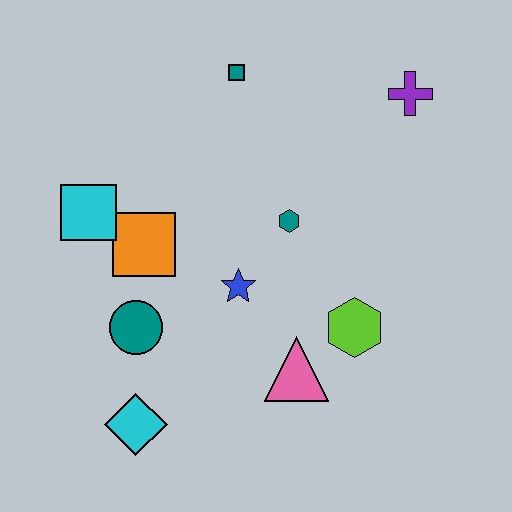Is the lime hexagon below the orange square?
Yes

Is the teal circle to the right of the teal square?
No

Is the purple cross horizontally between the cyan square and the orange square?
No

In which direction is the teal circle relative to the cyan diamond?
The teal circle is above the cyan diamond.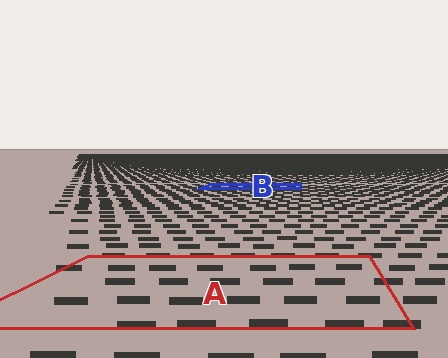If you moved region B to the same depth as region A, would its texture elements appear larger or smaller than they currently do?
They would appear larger. At a closer depth, the same texture elements are projected at a bigger on-screen size.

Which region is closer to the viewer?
Region A is closer. The texture elements there are larger and more spread out.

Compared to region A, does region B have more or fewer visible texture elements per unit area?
Region B has more texture elements per unit area — they are packed more densely because it is farther away.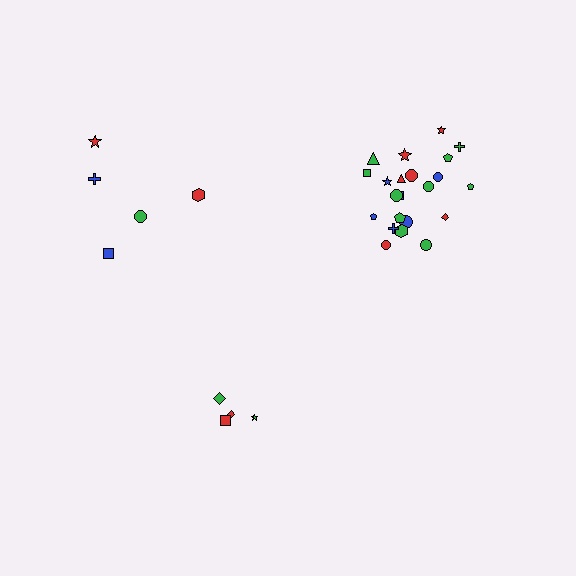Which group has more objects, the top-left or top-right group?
The top-right group.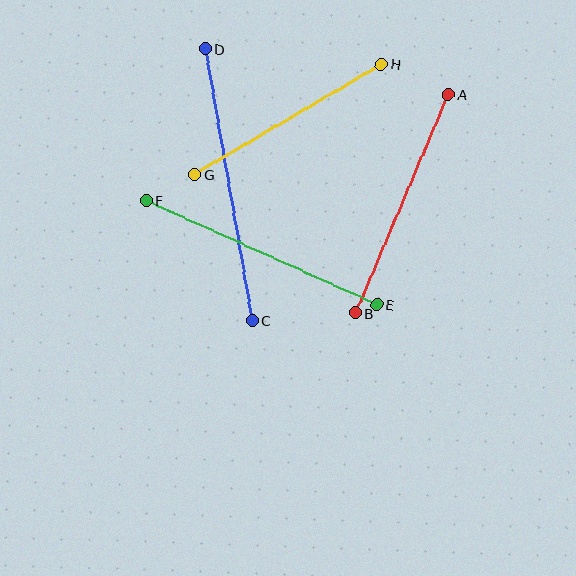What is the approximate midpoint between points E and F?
The midpoint is at approximately (262, 253) pixels.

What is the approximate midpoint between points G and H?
The midpoint is at approximately (288, 119) pixels.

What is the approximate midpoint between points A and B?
The midpoint is at approximately (402, 204) pixels.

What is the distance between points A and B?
The distance is approximately 238 pixels.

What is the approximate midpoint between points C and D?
The midpoint is at approximately (229, 185) pixels.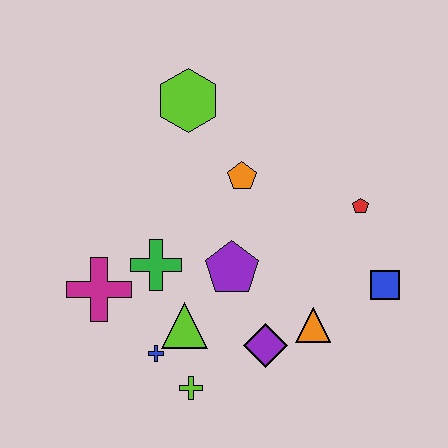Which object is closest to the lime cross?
The blue cross is closest to the lime cross.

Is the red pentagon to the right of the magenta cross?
Yes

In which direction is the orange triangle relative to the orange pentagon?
The orange triangle is below the orange pentagon.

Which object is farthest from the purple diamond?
The lime hexagon is farthest from the purple diamond.